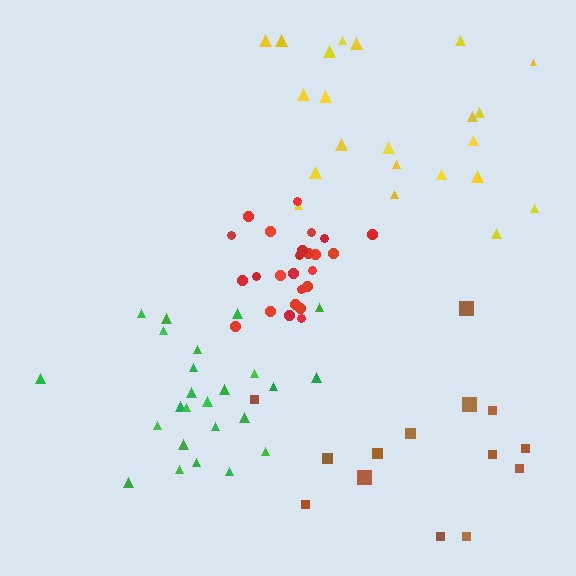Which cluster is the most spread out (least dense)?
Brown.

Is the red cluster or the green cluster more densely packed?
Red.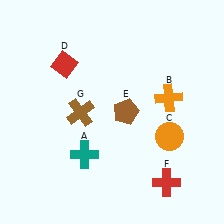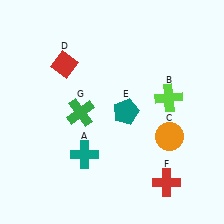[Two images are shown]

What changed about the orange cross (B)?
In Image 1, B is orange. In Image 2, it changed to lime.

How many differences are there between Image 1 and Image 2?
There are 3 differences between the two images.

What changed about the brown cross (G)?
In Image 1, G is brown. In Image 2, it changed to green.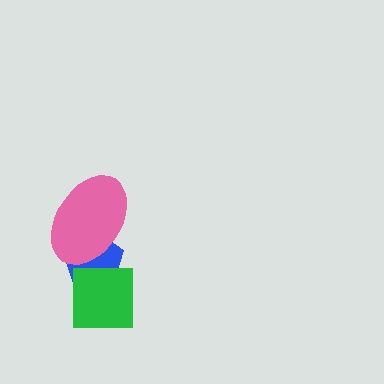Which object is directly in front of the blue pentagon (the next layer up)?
The pink ellipse is directly in front of the blue pentagon.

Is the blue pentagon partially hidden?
Yes, it is partially covered by another shape.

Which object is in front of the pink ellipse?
The green square is in front of the pink ellipse.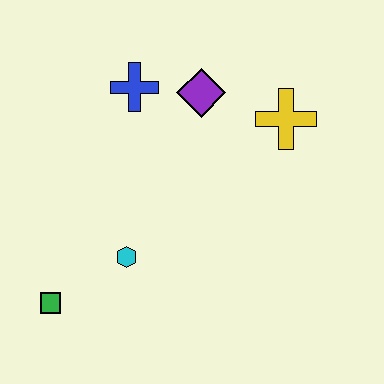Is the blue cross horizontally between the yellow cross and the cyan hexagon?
Yes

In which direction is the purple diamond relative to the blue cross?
The purple diamond is to the right of the blue cross.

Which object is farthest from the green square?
The yellow cross is farthest from the green square.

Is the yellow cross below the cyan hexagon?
No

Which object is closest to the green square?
The cyan hexagon is closest to the green square.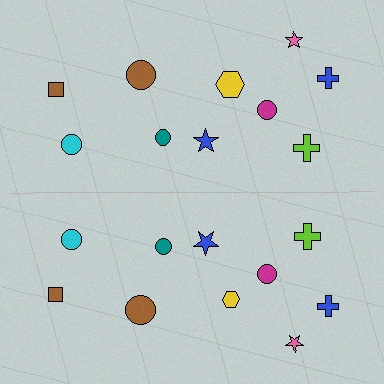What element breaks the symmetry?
The yellow hexagon on the bottom side has a different size than its mirror counterpart.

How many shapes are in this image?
There are 20 shapes in this image.